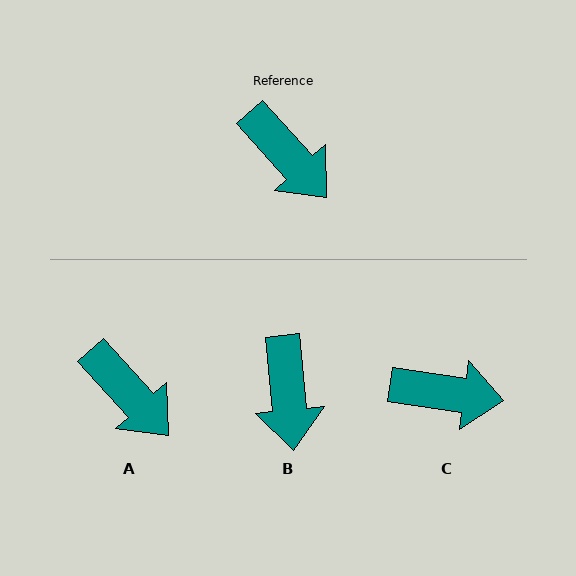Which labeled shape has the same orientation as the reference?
A.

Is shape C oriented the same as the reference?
No, it is off by about 40 degrees.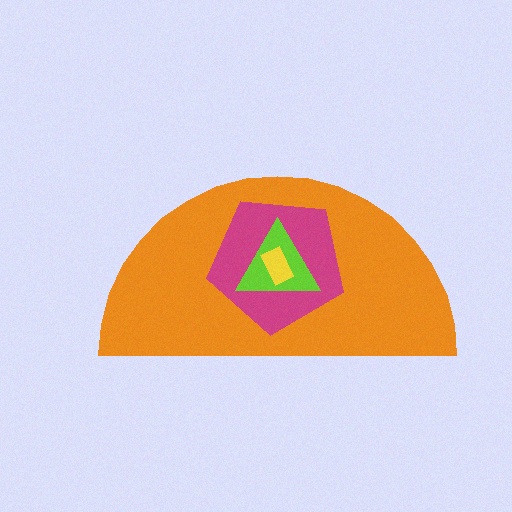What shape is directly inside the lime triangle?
The yellow rectangle.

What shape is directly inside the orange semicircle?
The magenta pentagon.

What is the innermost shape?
The yellow rectangle.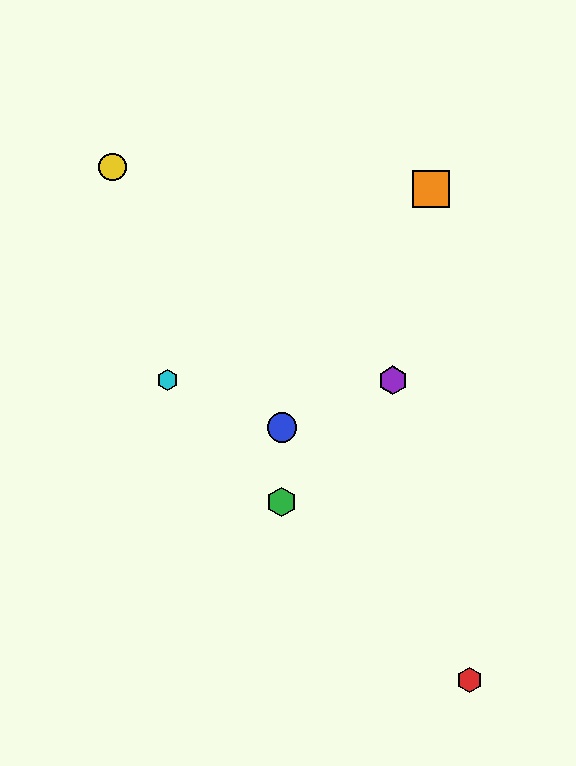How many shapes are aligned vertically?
2 shapes (the blue circle, the green hexagon) are aligned vertically.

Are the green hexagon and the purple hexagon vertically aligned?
No, the green hexagon is at x≈282 and the purple hexagon is at x≈393.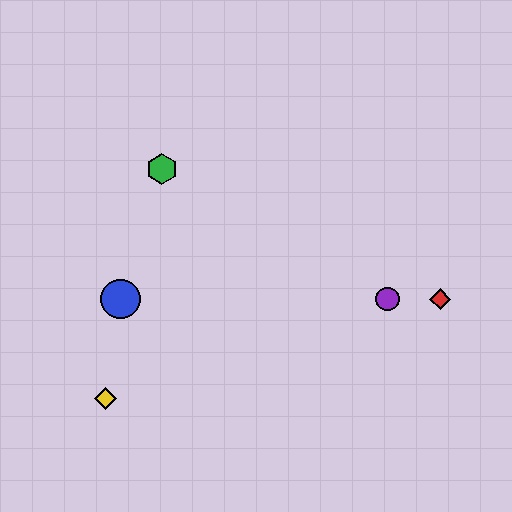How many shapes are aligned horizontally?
3 shapes (the red diamond, the blue circle, the purple circle) are aligned horizontally.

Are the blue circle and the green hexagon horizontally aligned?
No, the blue circle is at y≈299 and the green hexagon is at y≈169.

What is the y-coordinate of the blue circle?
The blue circle is at y≈299.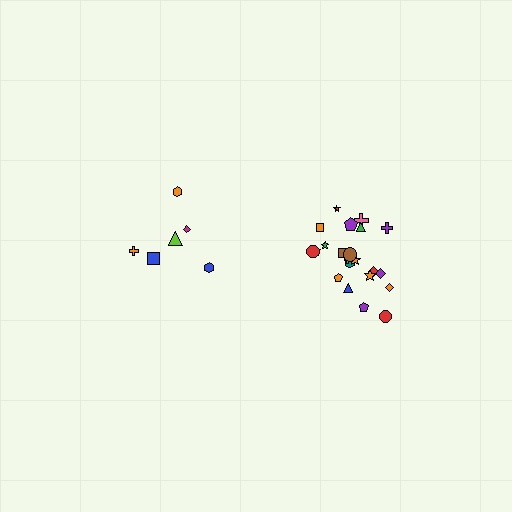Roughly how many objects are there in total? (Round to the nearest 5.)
Roughly 30 objects in total.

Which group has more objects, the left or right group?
The right group.